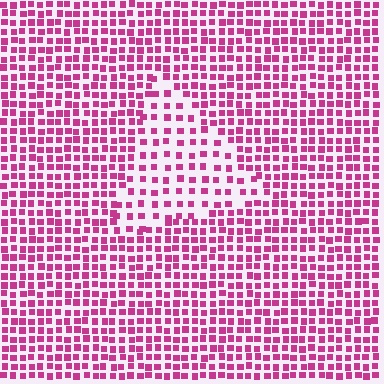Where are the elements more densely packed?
The elements are more densely packed outside the triangle boundary.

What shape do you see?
I see a triangle.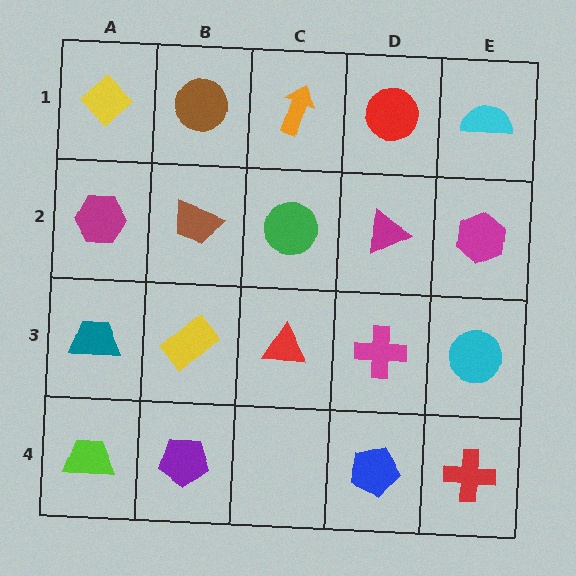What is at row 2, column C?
A green circle.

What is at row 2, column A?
A magenta hexagon.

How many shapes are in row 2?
5 shapes.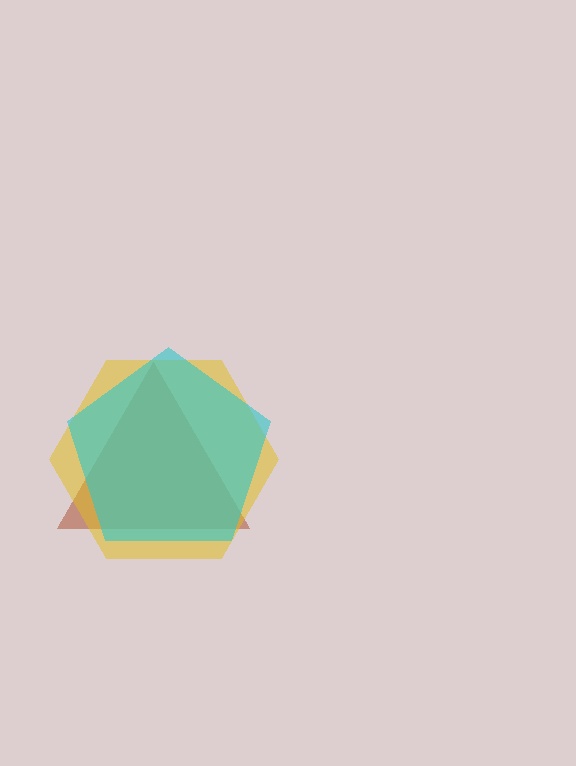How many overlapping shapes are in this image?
There are 3 overlapping shapes in the image.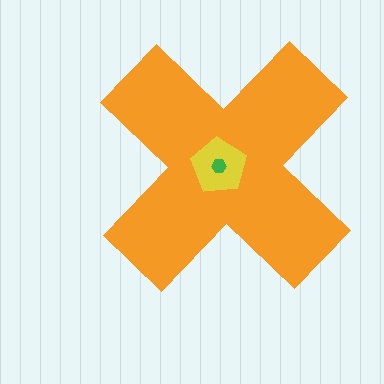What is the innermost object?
The green hexagon.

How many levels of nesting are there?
3.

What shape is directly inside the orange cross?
The yellow pentagon.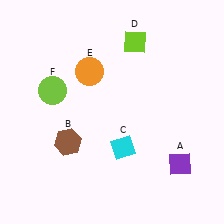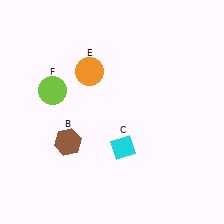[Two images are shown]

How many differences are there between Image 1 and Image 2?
There are 2 differences between the two images.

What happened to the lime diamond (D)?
The lime diamond (D) was removed in Image 2. It was in the top-right area of Image 1.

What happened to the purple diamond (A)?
The purple diamond (A) was removed in Image 2. It was in the bottom-right area of Image 1.